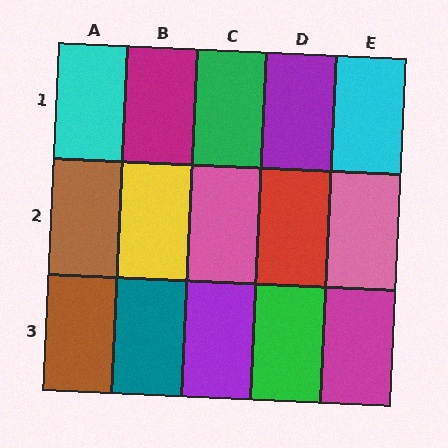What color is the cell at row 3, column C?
Purple.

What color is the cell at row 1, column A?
Cyan.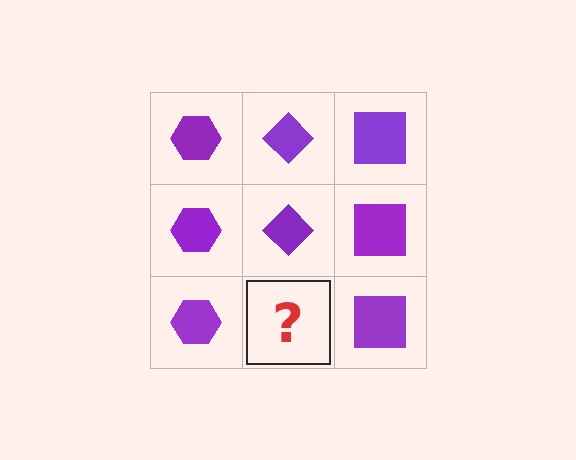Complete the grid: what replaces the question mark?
The question mark should be replaced with a purple diamond.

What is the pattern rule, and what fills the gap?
The rule is that each column has a consistent shape. The gap should be filled with a purple diamond.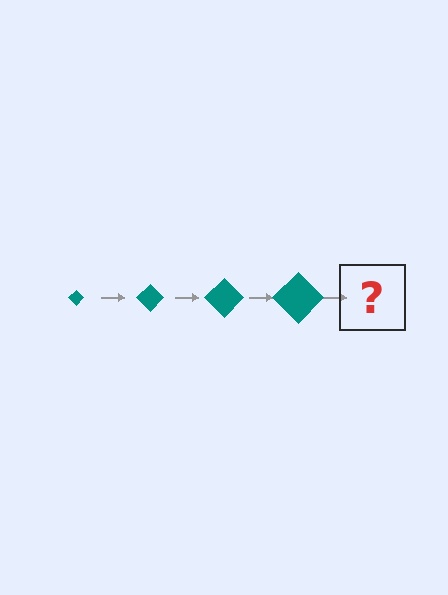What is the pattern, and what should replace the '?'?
The pattern is that the diamond gets progressively larger each step. The '?' should be a teal diamond, larger than the previous one.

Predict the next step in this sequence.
The next step is a teal diamond, larger than the previous one.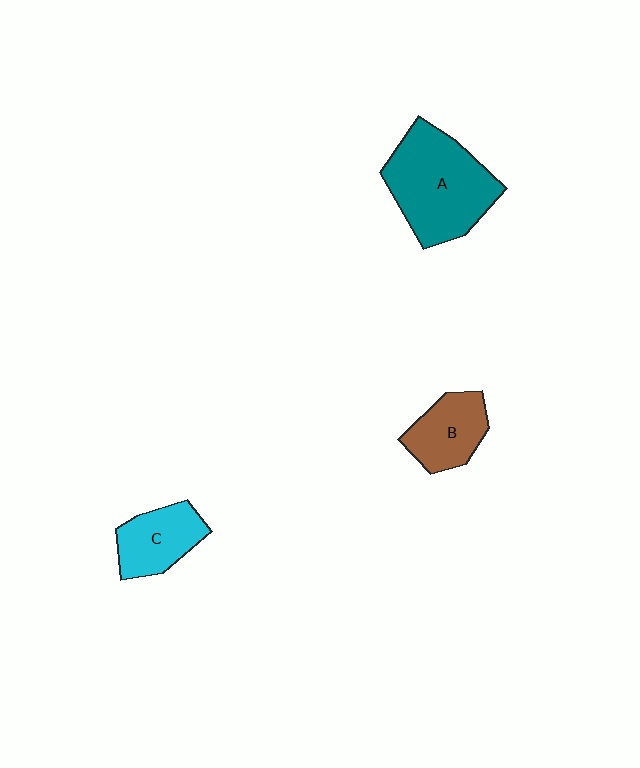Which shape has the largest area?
Shape A (teal).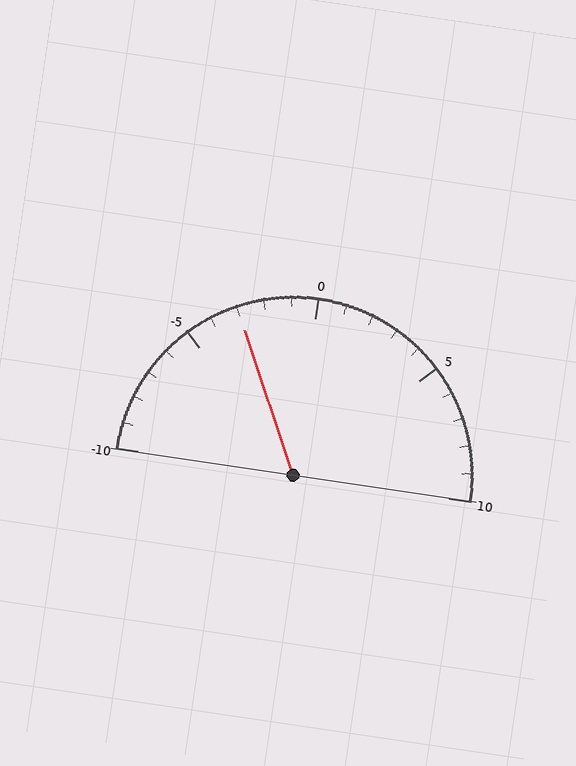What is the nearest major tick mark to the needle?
The nearest major tick mark is -5.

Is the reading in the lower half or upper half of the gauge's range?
The reading is in the lower half of the range (-10 to 10).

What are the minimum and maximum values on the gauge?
The gauge ranges from -10 to 10.